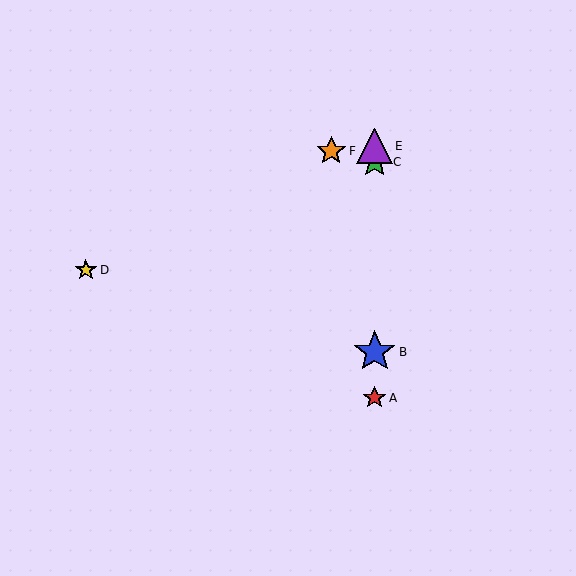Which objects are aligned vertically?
Objects A, B, C, E are aligned vertically.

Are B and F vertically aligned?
No, B is at x≈375 and F is at x≈331.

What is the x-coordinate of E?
Object E is at x≈375.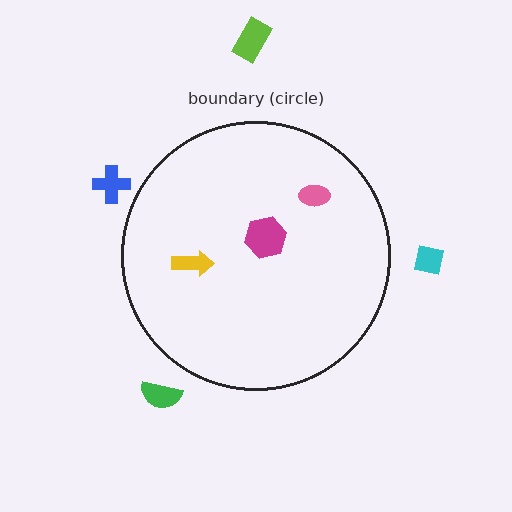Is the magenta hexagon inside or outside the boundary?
Inside.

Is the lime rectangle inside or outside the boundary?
Outside.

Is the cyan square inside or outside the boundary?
Outside.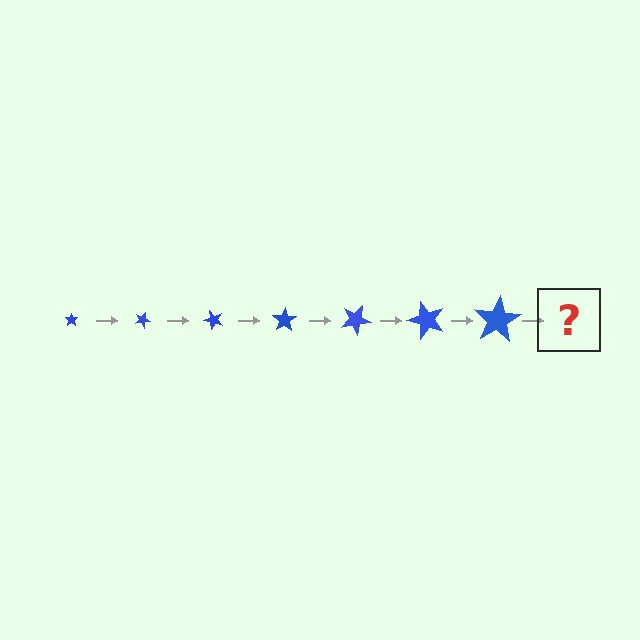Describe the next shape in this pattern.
It should be a star, larger than the previous one and rotated 175 degrees from the start.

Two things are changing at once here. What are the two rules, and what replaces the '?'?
The two rules are that the star grows larger each step and it rotates 25 degrees each step. The '?' should be a star, larger than the previous one and rotated 175 degrees from the start.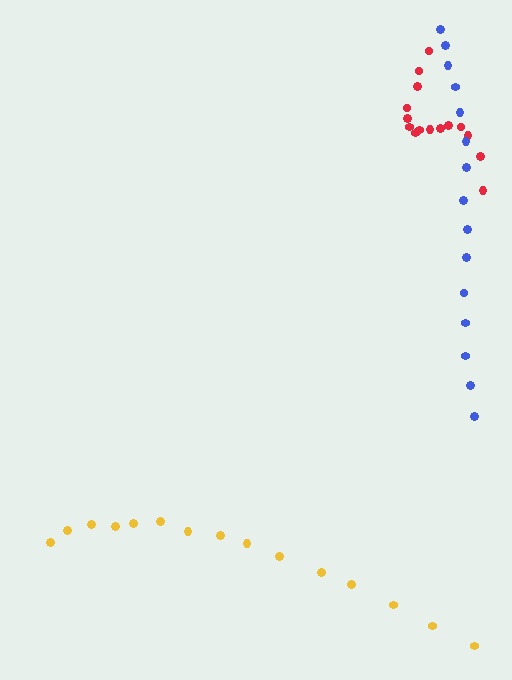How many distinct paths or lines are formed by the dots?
There are 3 distinct paths.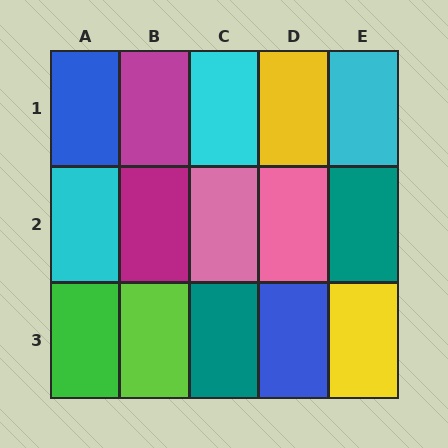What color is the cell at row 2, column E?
Teal.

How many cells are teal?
2 cells are teal.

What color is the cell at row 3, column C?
Teal.